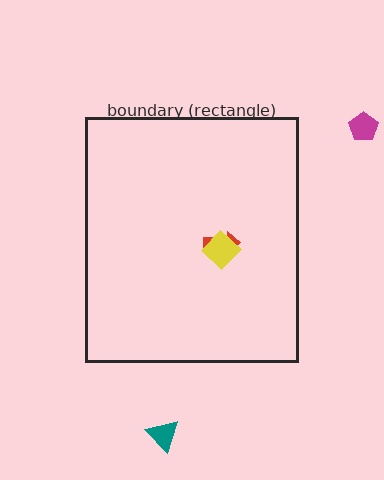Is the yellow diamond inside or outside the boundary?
Inside.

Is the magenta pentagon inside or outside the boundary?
Outside.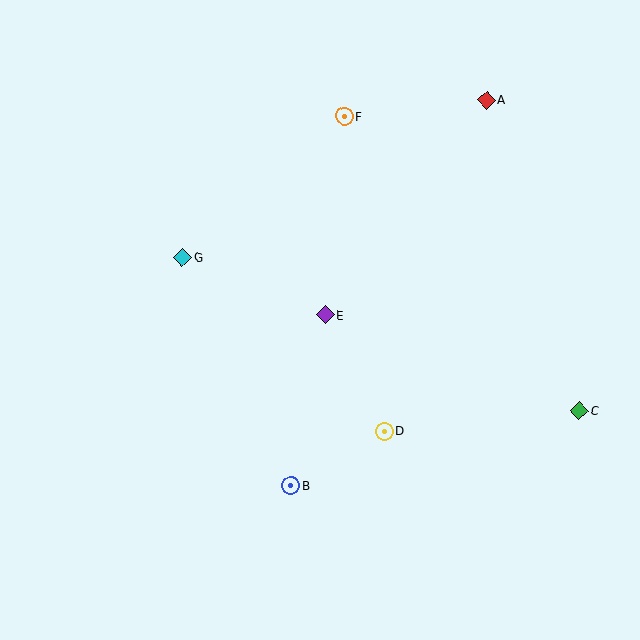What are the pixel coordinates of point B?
Point B is at (291, 486).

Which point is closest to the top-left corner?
Point G is closest to the top-left corner.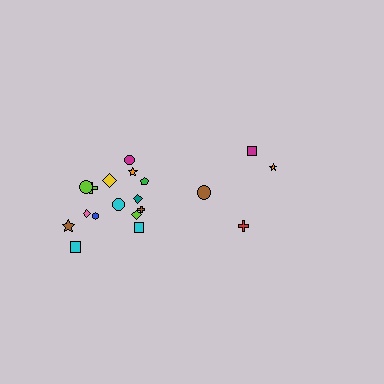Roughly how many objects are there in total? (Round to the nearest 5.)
Roughly 20 objects in total.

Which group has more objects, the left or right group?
The left group.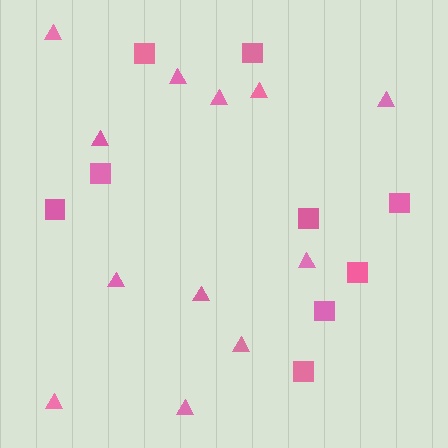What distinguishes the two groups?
There are 2 groups: one group of triangles (12) and one group of squares (9).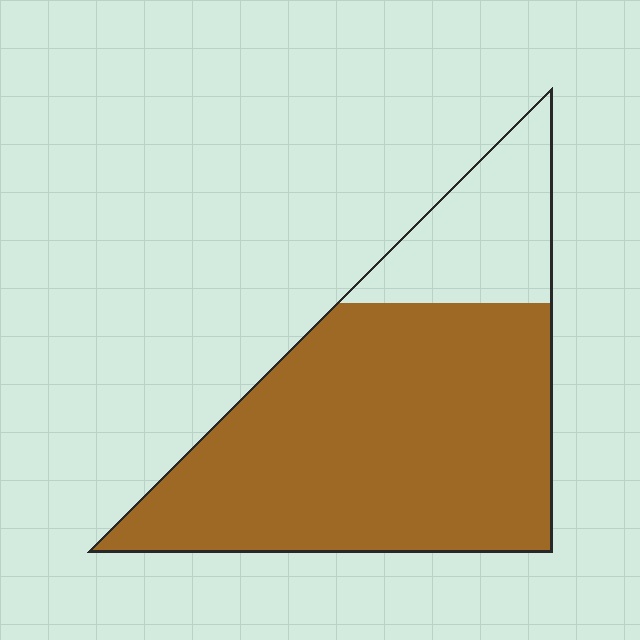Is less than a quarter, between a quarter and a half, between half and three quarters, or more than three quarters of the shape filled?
More than three quarters.